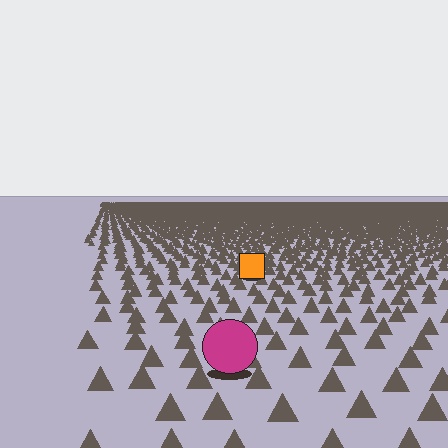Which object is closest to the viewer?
The magenta circle is closest. The texture marks near it are larger and more spread out.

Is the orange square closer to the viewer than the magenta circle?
No. The magenta circle is closer — you can tell from the texture gradient: the ground texture is coarser near it.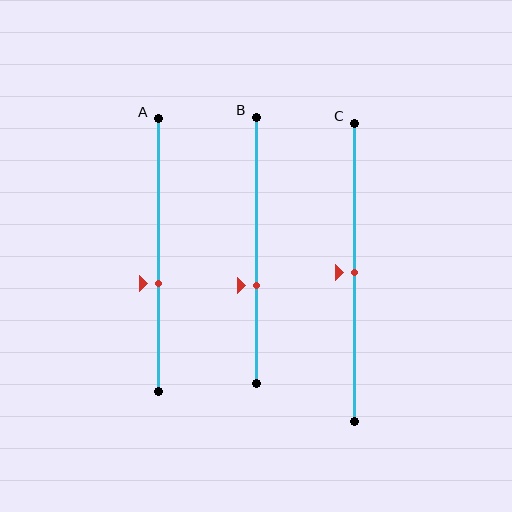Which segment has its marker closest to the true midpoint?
Segment C has its marker closest to the true midpoint.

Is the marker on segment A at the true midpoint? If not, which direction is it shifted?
No, the marker on segment A is shifted downward by about 10% of the segment length.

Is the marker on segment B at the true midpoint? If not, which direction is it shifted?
No, the marker on segment B is shifted downward by about 13% of the segment length.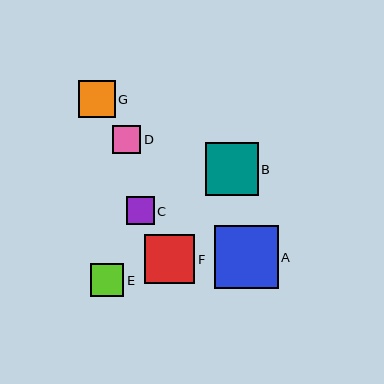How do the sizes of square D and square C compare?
Square D and square C are approximately the same size.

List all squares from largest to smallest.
From largest to smallest: A, B, F, G, E, D, C.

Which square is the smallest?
Square C is the smallest with a size of approximately 28 pixels.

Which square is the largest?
Square A is the largest with a size of approximately 63 pixels.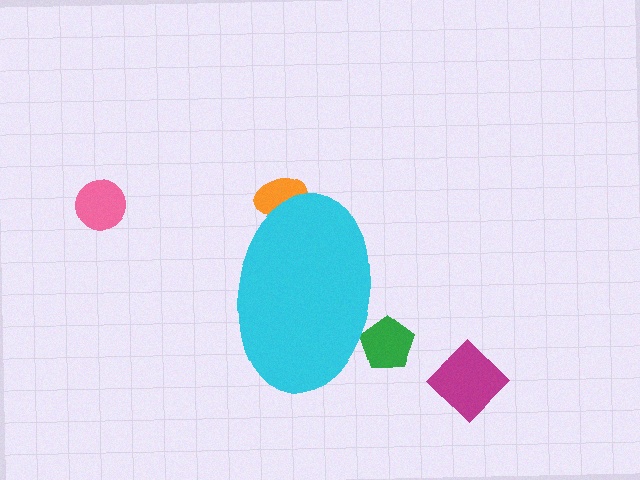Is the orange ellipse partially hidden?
Yes, the orange ellipse is partially hidden behind the cyan ellipse.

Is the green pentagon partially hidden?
Yes, the green pentagon is partially hidden behind the cyan ellipse.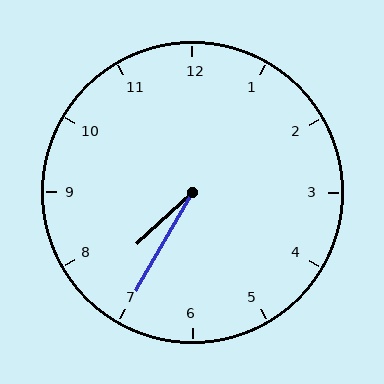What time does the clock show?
7:35.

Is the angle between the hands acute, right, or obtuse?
It is acute.